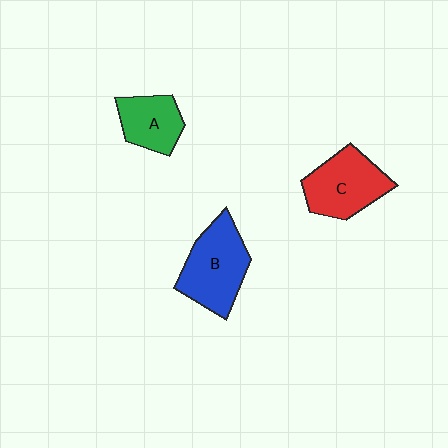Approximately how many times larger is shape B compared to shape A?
Approximately 1.6 times.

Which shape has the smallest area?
Shape A (green).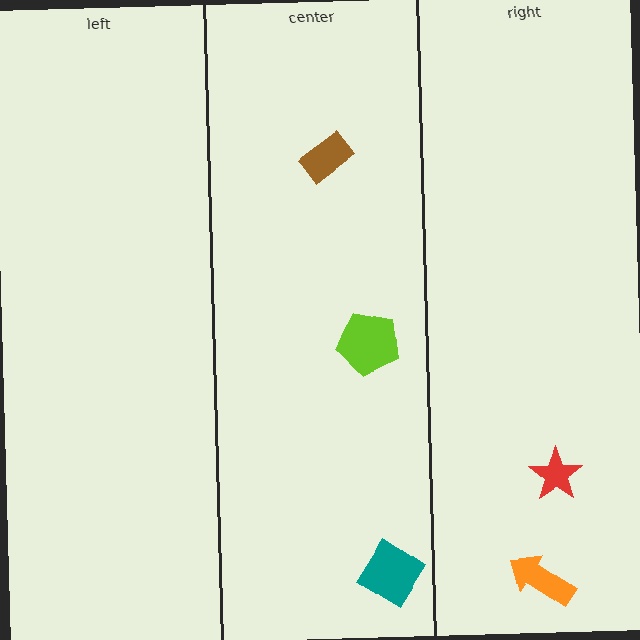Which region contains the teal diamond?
The center region.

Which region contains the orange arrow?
The right region.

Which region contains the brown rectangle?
The center region.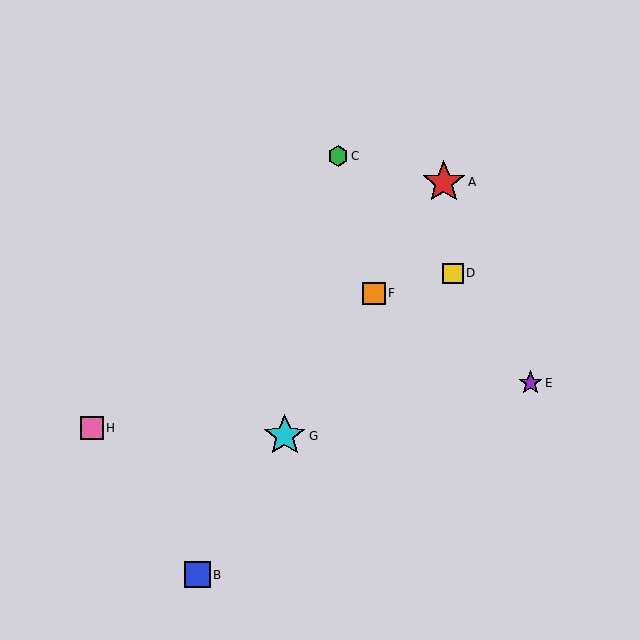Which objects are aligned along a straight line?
Objects A, B, F, G are aligned along a straight line.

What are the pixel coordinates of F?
Object F is at (374, 293).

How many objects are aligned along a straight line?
4 objects (A, B, F, G) are aligned along a straight line.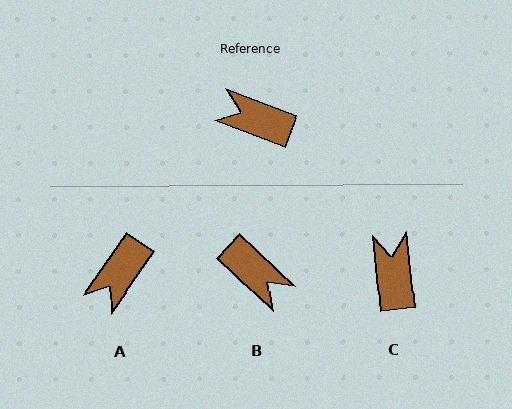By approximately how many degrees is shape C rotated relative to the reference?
Approximately 64 degrees clockwise.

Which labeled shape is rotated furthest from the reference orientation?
B, about 157 degrees away.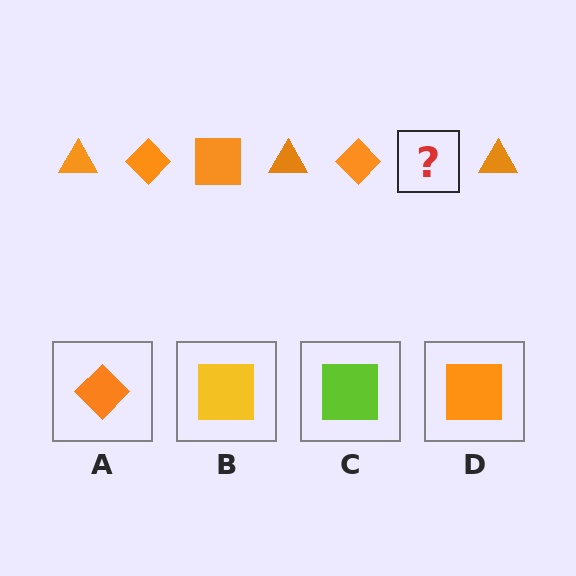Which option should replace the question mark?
Option D.